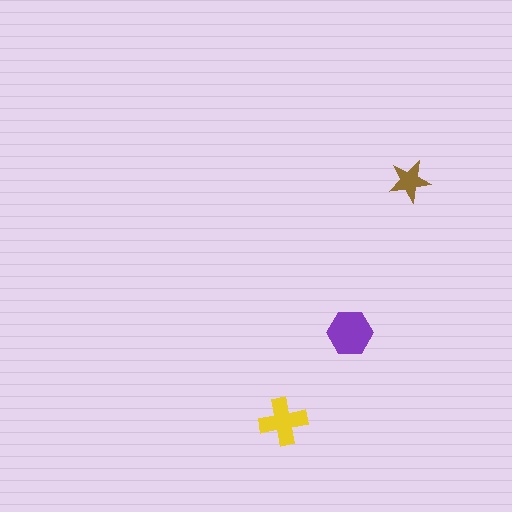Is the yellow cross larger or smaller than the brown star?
Larger.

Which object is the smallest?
The brown star.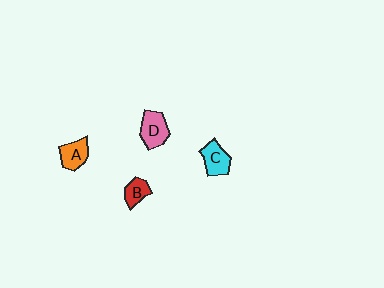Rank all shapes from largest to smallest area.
From largest to smallest: D (pink), C (cyan), A (orange), B (red).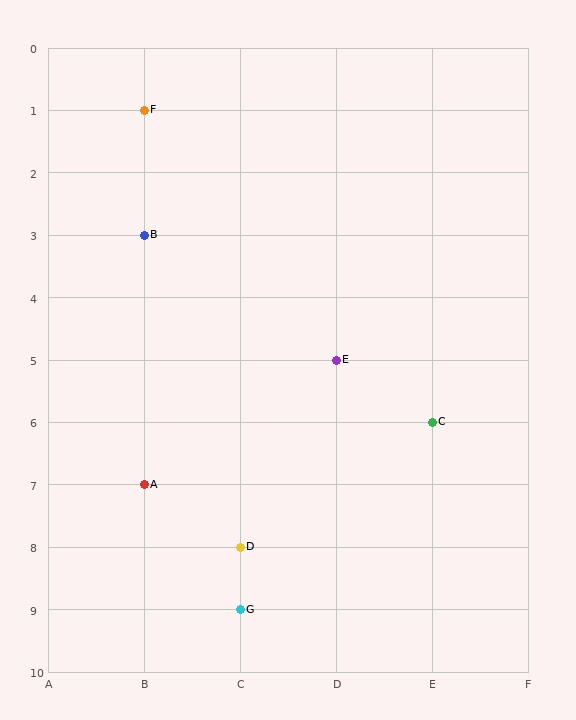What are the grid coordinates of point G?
Point G is at grid coordinates (C, 9).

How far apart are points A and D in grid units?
Points A and D are 1 column and 1 row apart (about 1.4 grid units diagonally).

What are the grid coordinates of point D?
Point D is at grid coordinates (C, 8).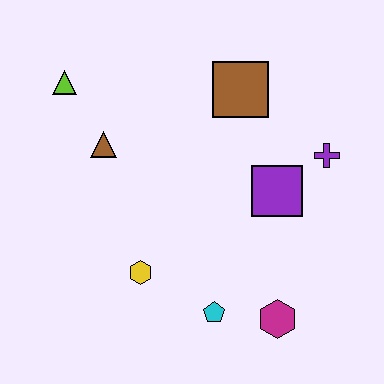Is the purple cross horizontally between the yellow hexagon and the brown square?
No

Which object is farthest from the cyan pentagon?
The lime triangle is farthest from the cyan pentagon.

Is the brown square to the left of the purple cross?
Yes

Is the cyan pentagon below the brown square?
Yes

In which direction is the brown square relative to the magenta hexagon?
The brown square is above the magenta hexagon.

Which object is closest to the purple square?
The purple cross is closest to the purple square.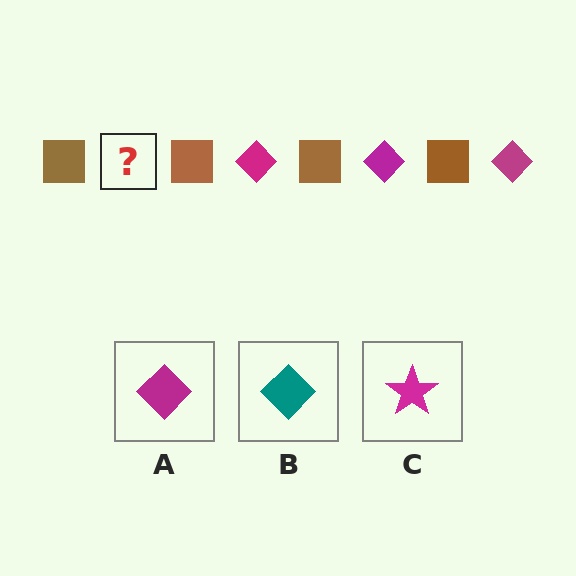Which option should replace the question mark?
Option A.